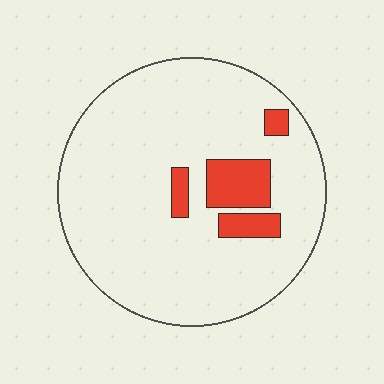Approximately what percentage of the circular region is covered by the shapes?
Approximately 10%.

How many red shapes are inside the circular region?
4.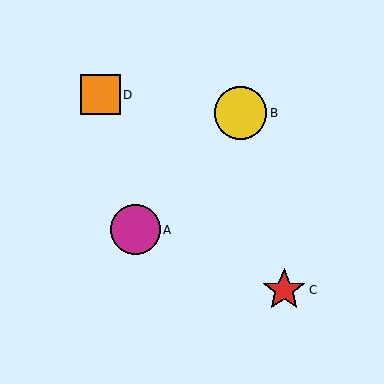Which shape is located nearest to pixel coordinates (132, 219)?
The magenta circle (labeled A) at (135, 230) is nearest to that location.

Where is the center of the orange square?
The center of the orange square is at (101, 95).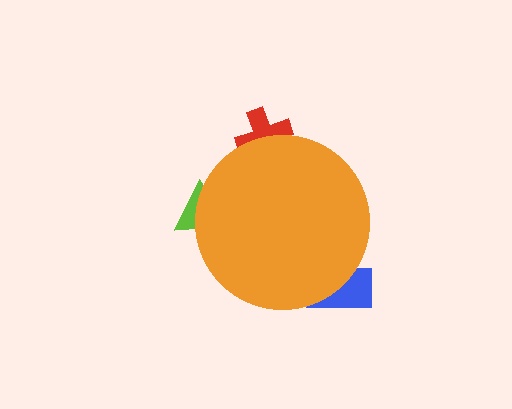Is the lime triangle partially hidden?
Yes, the lime triangle is partially hidden behind the orange circle.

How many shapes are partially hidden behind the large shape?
3 shapes are partially hidden.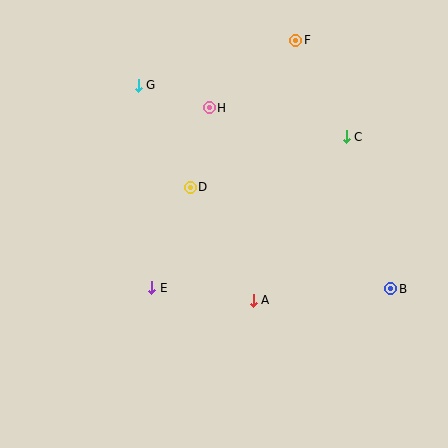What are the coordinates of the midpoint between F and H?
The midpoint between F and H is at (252, 74).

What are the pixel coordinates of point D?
Point D is at (190, 187).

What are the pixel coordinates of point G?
Point G is at (138, 85).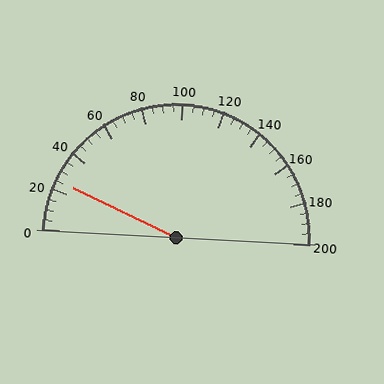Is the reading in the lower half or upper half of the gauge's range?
The reading is in the lower half of the range (0 to 200).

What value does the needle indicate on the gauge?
The needle indicates approximately 25.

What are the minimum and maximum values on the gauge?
The gauge ranges from 0 to 200.